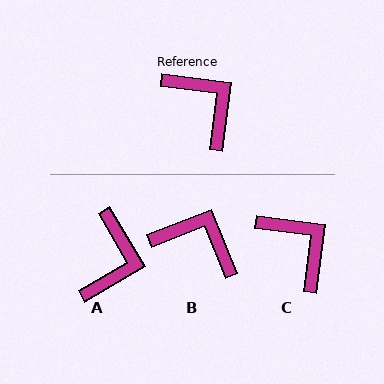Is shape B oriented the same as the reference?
No, it is off by about 29 degrees.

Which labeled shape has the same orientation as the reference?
C.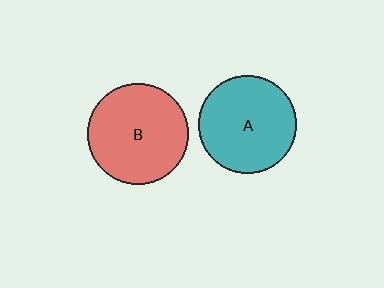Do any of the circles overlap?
No, none of the circles overlap.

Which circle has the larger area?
Circle B (red).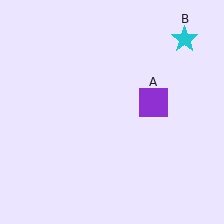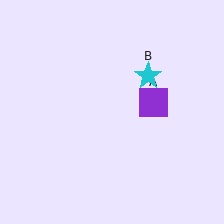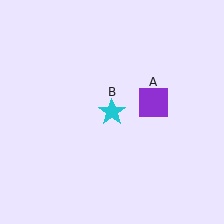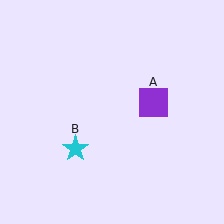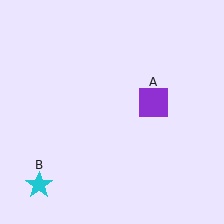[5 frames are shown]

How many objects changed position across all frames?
1 object changed position: cyan star (object B).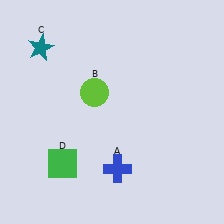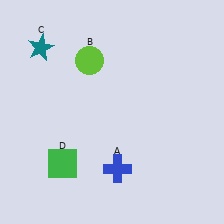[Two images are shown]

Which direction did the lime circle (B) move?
The lime circle (B) moved up.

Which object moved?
The lime circle (B) moved up.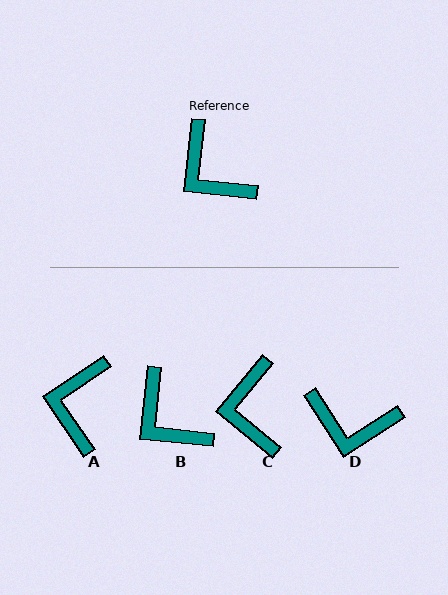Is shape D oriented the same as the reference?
No, it is off by about 39 degrees.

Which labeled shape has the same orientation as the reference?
B.